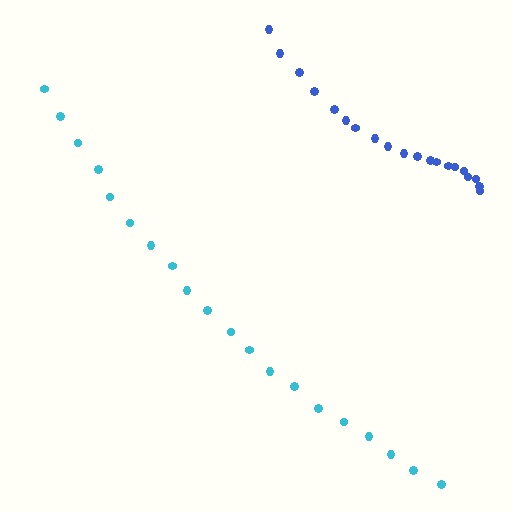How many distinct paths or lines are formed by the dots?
There are 2 distinct paths.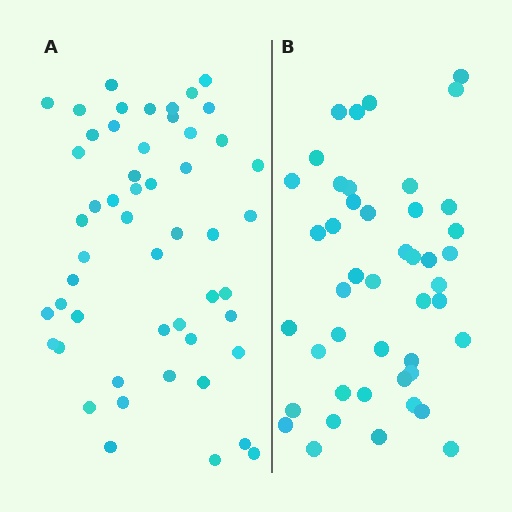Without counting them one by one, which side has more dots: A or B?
Region A (the left region) has more dots.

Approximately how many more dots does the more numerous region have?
Region A has roughly 8 or so more dots than region B.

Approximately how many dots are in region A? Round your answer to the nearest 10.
About 50 dots. (The exact count is 52, which rounds to 50.)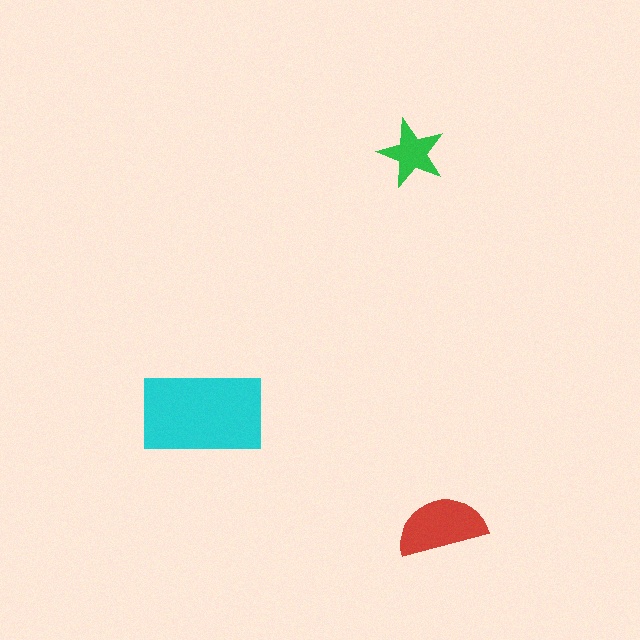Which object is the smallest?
The green star.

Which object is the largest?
The cyan rectangle.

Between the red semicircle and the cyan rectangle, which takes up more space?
The cyan rectangle.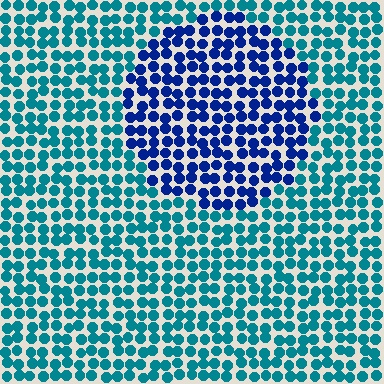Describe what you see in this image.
The image is filled with small teal elements in a uniform arrangement. A circle-shaped region is visible where the elements are tinted to a slightly different hue, forming a subtle color boundary.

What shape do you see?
I see a circle.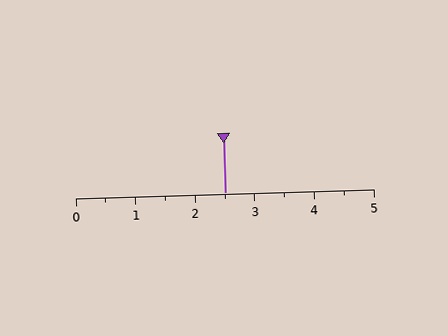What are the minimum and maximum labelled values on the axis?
The axis runs from 0 to 5.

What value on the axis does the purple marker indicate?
The marker indicates approximately 2.5.